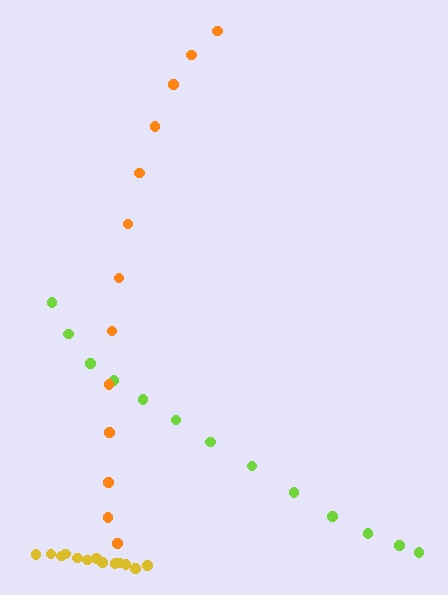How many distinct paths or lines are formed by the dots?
There are 3 distinct paths.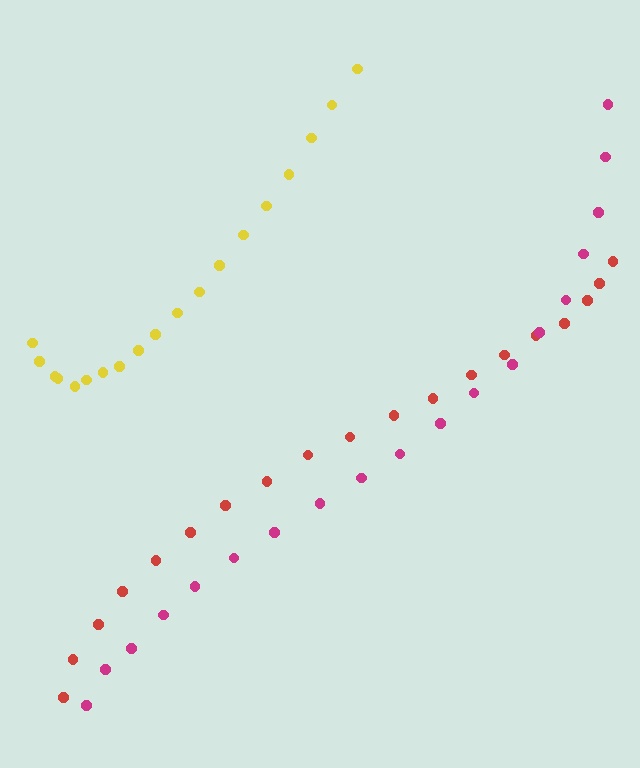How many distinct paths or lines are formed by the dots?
There are 3 distinct paths.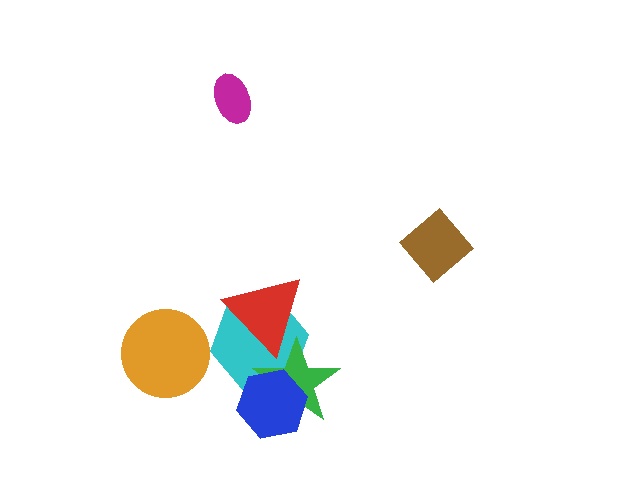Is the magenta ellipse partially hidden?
No, no other shape covers it.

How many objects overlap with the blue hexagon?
2 objects overlap with the blue hexagon.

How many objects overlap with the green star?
3 objects overlap with the green star.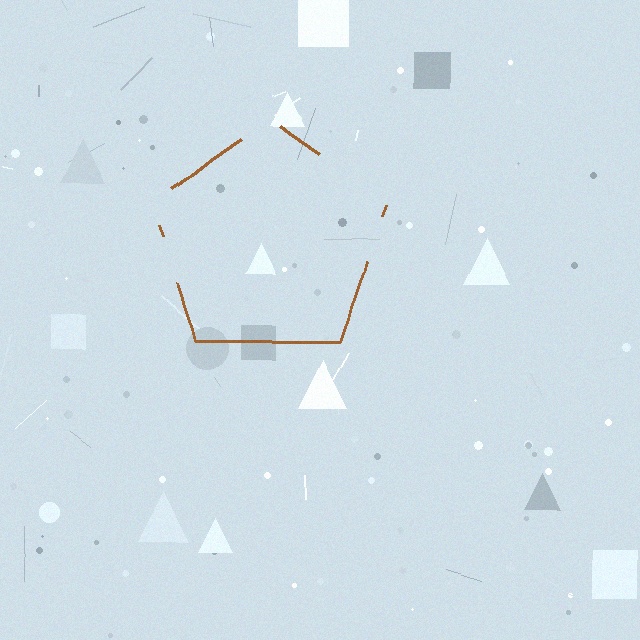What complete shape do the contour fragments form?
The contour fragments form a pentagon.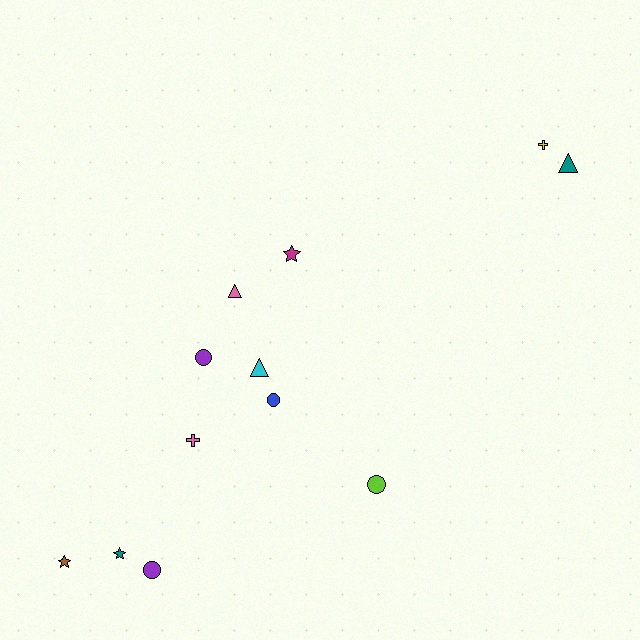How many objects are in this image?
There are 12 objects.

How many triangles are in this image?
There are 3 triangles.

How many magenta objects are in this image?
There is 1 magenta object.